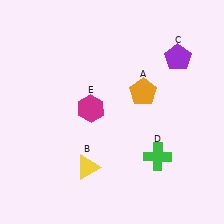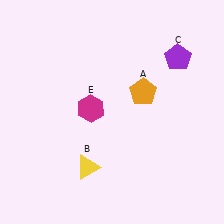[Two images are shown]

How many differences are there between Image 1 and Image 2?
There is 1 difference between the two images.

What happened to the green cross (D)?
The green cross (D) was removed in Image 2. It was in the bottom-right area of Image 1.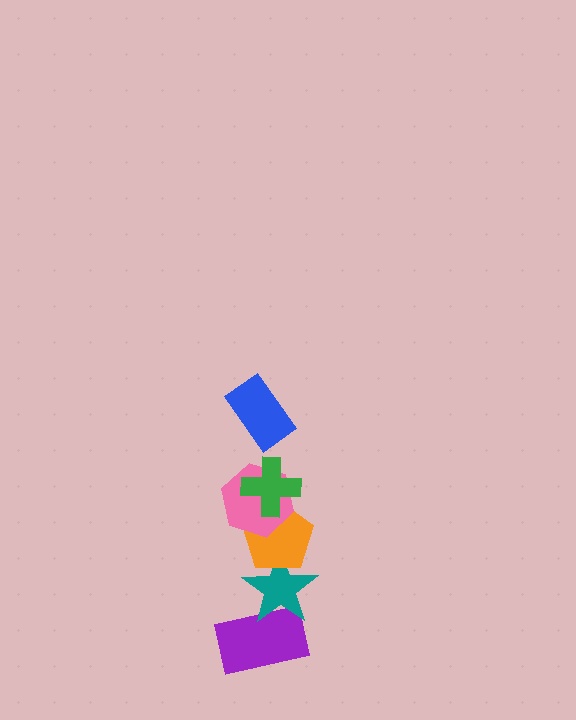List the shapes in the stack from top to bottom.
From top to bottom: the blue rectangle, the green cross, the pink hexagon, the orange pentagon, the teal star, the purple rectangle.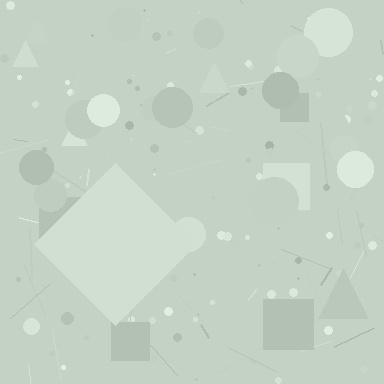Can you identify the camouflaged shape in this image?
The camouflaged shape is a diamond.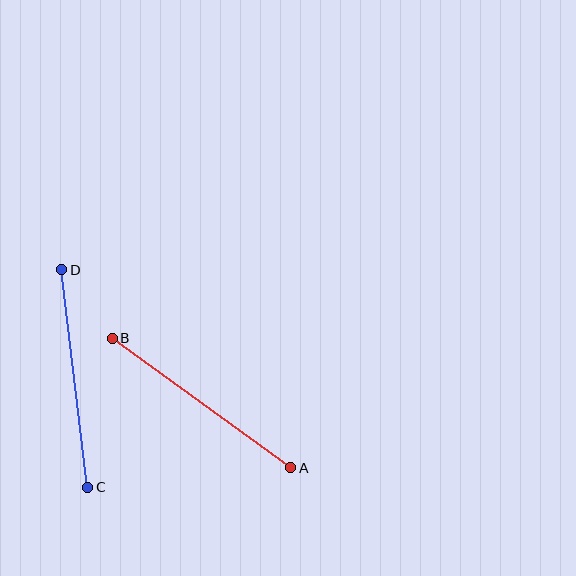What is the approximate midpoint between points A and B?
The midpoint is at approximately (202, 403) pixels.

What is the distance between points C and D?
The distance is approximately 219 pixels.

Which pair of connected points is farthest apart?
Points A and B are farthest apart.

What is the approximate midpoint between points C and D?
The midpoint is at approximately (75, 379) pixels.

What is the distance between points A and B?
The distance is approximately 220 pixels.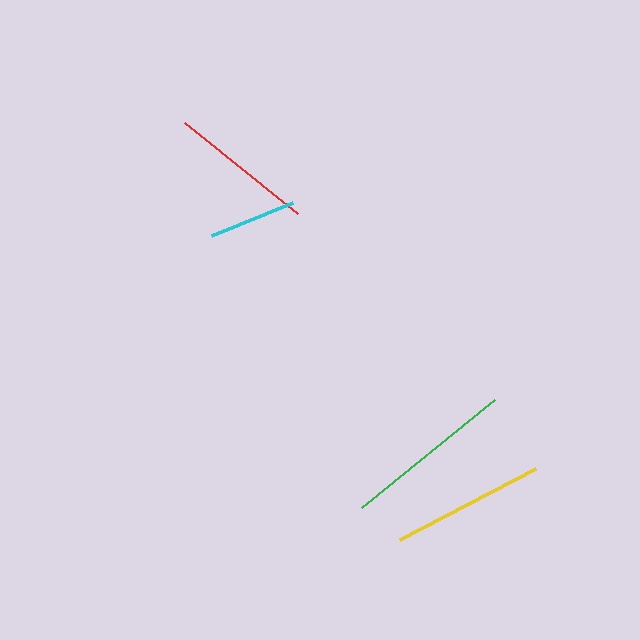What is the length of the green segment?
The green segment is approximately 171 pixels long.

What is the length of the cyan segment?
The cyan segment is approximately 88 pixels long.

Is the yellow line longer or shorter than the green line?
The green line is longer than the yellow line.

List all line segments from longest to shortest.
From longest to shortest: green, yellow, red, cyan.